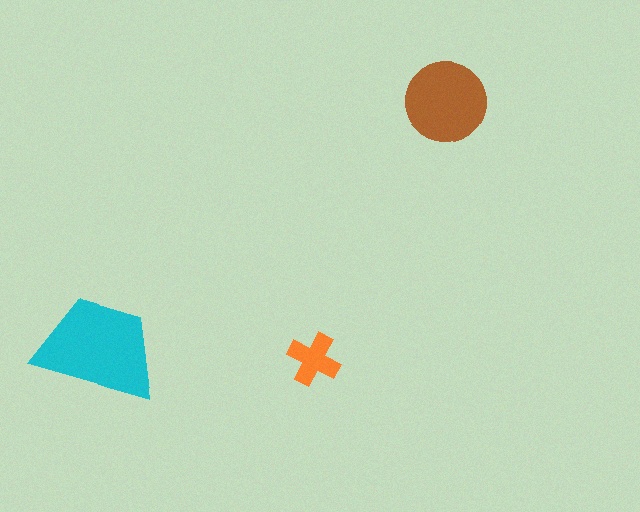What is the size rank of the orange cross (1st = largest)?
3rd.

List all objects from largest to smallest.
The cyan trapezoid, the brown circle, the orange cross.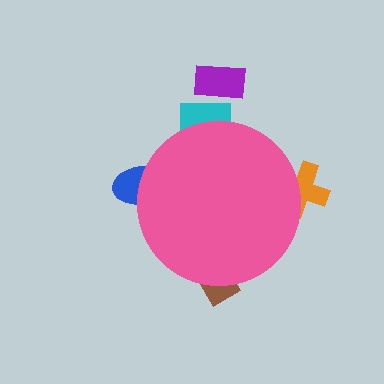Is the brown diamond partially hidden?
Yes, the brown diamond is partially hidden behind the pink circle.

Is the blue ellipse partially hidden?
Yes, the blue ellipse is partially hidden behind the pink circle.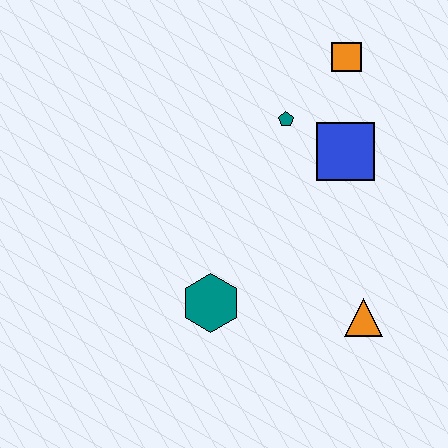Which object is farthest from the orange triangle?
The orange square is farthest from the orange triangle.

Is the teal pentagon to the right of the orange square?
No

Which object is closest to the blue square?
The teal pentagon is closest to the blue square.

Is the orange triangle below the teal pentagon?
Yes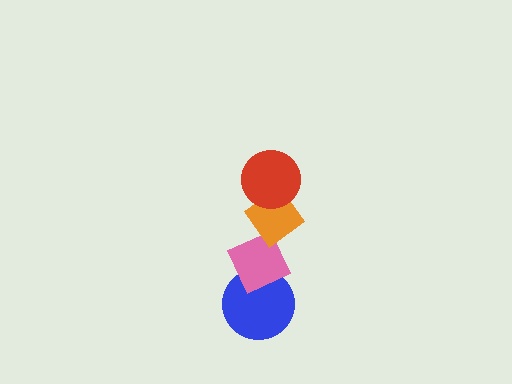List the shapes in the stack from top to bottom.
From top to bottom: the red circle, the orange diamond, the pink diamond, the blue circle.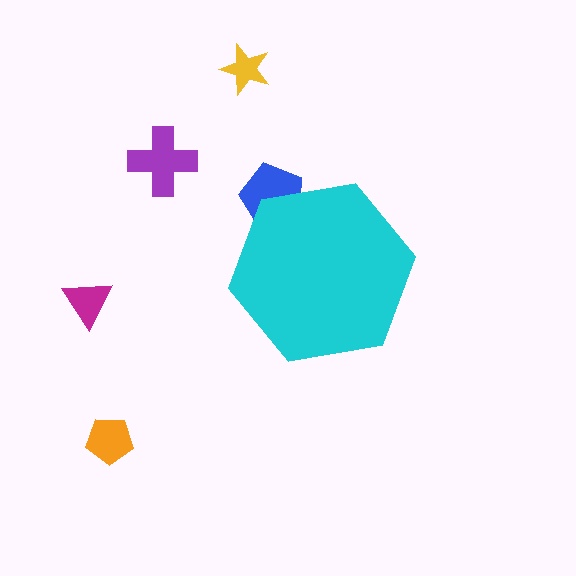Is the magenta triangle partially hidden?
No, the magenta triangle is fully visible.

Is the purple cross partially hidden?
No, the purple cross is fully visible.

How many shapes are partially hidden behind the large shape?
1 shape is partially hidden.